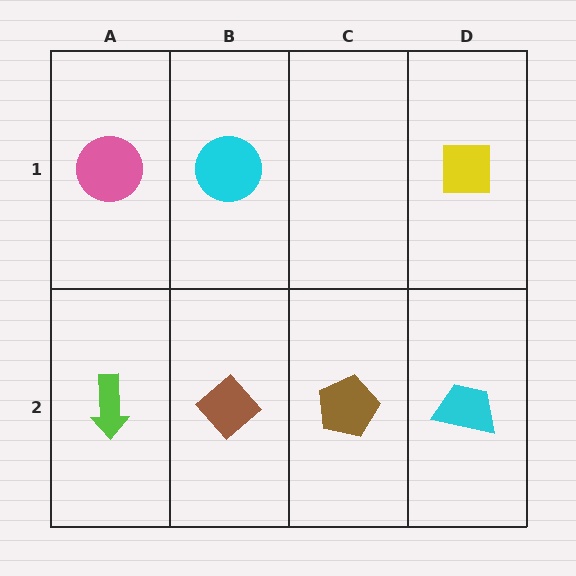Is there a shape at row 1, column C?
No, that cell is empty.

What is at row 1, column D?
A yellow square.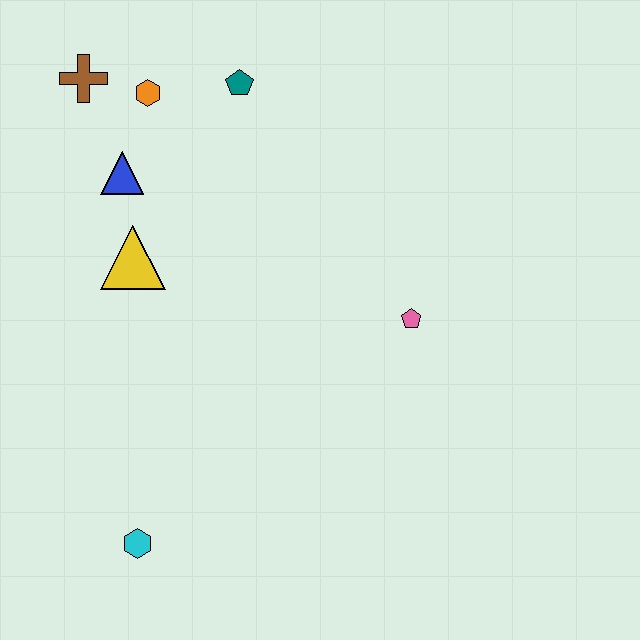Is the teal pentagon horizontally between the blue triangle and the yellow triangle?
No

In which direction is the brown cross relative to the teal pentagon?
The brown cross is to the left of the teal pentagon.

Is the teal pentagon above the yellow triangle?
Yes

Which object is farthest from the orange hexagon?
The cyan hexagon is farthest from the orange hexagon.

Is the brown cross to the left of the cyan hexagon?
Yes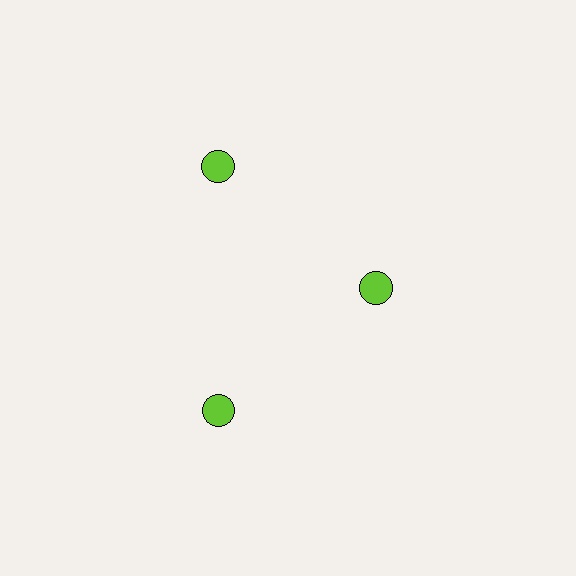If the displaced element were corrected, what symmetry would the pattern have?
It would have 3-fold rotational symmetry — the pattern would map onto itself every 120 degrees.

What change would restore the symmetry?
The symmetry would be restored by moving it outward, back onto the ring so that all 3 circles sit at equal angles and equal distance from the center.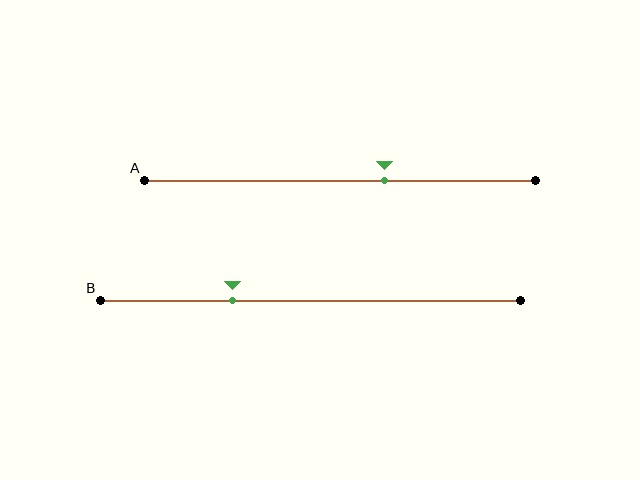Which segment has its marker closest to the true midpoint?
Segment A has its marker closest to the true midpoint.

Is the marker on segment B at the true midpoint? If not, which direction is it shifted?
No, the marker on segment B is shifted to the left by about 18% of the segment length.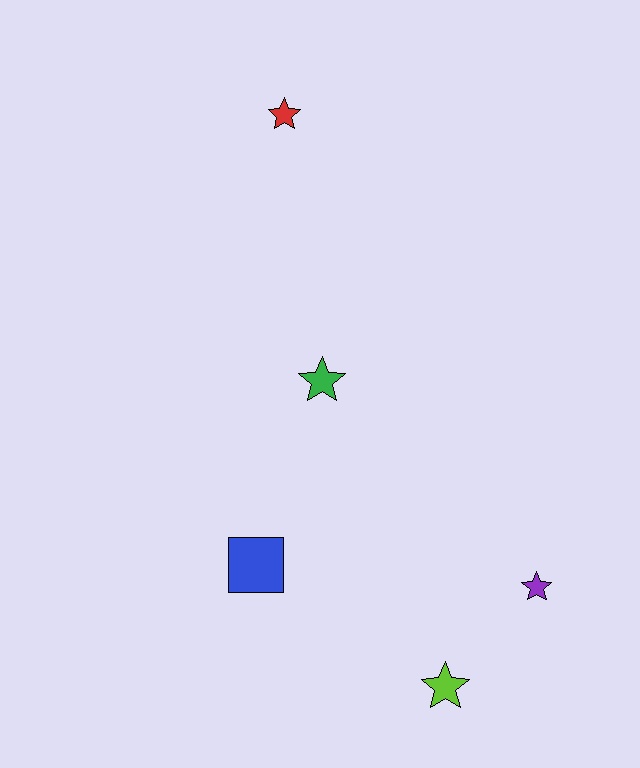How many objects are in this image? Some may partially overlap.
There are 5 objects.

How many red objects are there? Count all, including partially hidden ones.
There is 1 red object.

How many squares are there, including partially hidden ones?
There is 1 square.